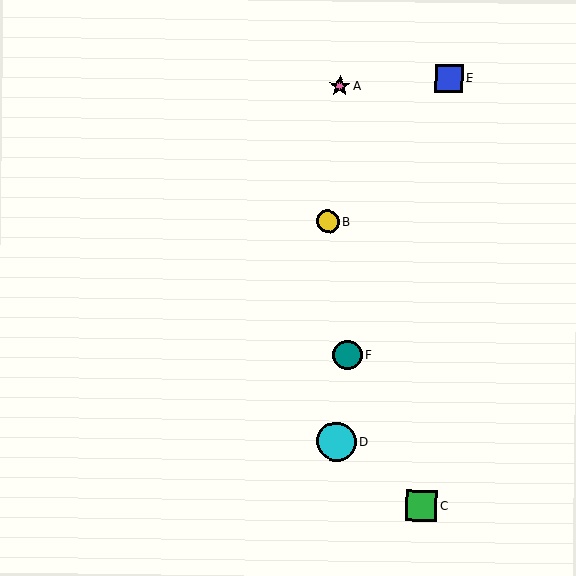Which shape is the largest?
The cyan circle (labeled D) is the largest.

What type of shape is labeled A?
Shape A is a pink star.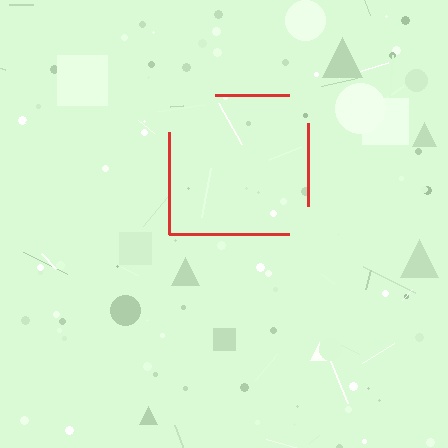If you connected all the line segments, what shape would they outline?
They would outline a square.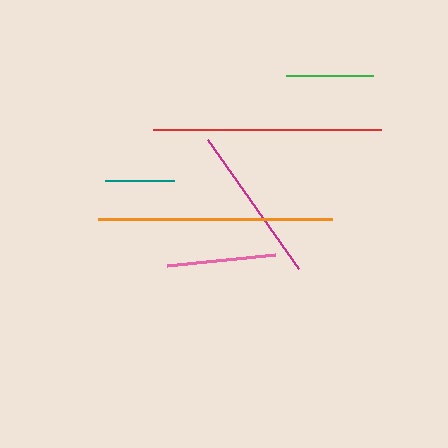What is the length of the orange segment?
The orange segment is approximately 235 pixels long.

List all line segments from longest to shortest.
From longest to shortest: orange, red, magenta, pink, green, teal.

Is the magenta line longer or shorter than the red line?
The red line is longer than the magenta line.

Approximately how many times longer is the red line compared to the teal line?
The red line is approximately 3.3 times the length of the teal line.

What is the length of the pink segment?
The pink segment is approximately 108 pixels long.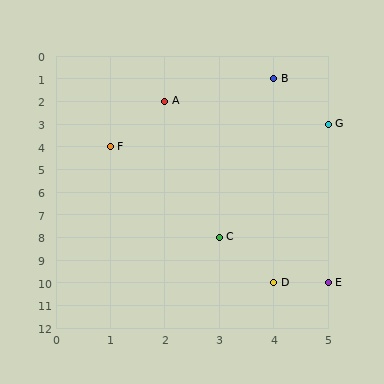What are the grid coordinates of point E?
Point E is at grid coordinates (5, 10).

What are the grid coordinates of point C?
Point C is at grid coordinates (3, 8).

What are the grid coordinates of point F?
Point F is at grid coordinates (1, 4).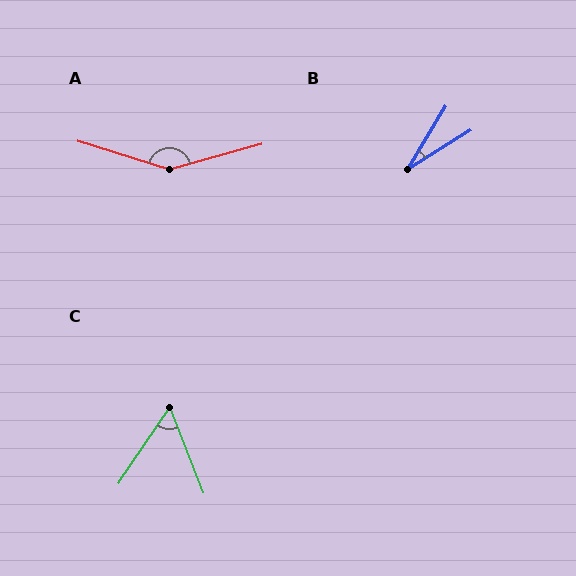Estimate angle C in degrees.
Approximately 55 degrees.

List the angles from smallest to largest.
B (26°), C (55°), A (147°).